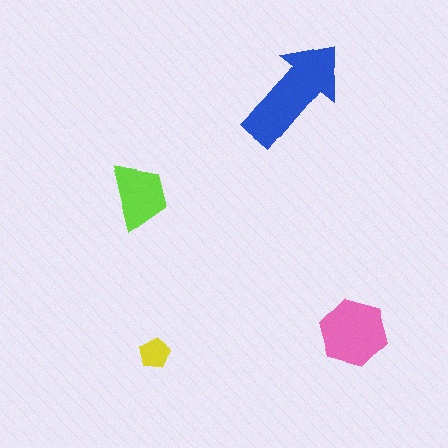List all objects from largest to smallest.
The blue arrow, the pink hexagon, the lime trapezoid, the yellow pentagon.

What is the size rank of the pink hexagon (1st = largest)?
2nd.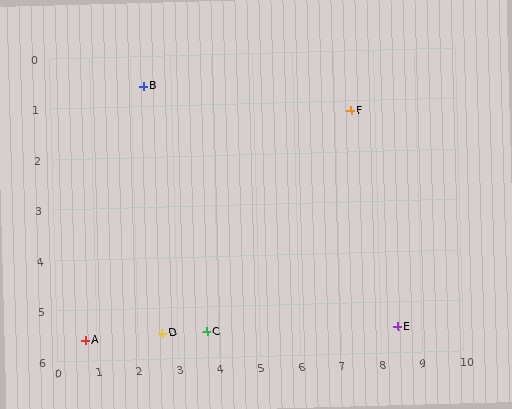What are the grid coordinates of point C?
Point C is at approximately (3.7, 5.5).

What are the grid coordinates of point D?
Point D is at approximately (2.6, 5.5).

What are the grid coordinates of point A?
Point A is at approximately (0.7, 5.6).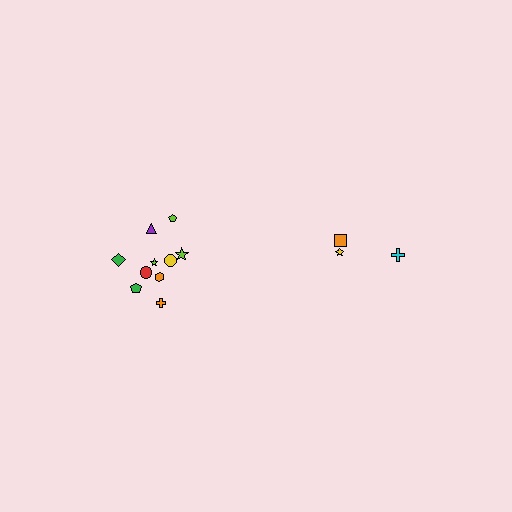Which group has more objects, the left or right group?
The left group.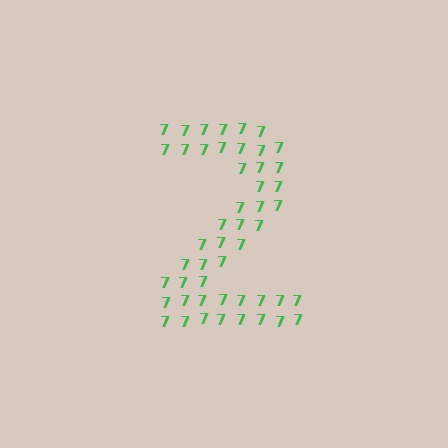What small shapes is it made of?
It is made of small digit 7's.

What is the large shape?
The large shape is the digit 2.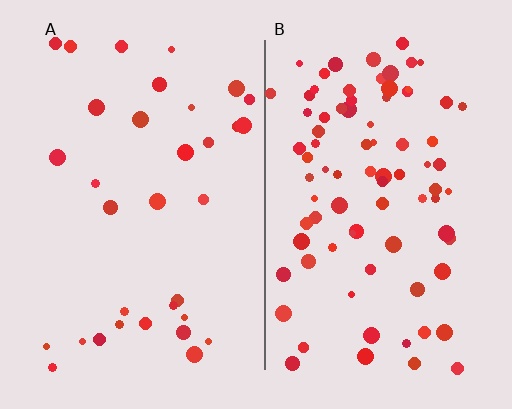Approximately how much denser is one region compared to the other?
Approximately 2.5× — region B over region A.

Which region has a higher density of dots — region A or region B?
B (the right).